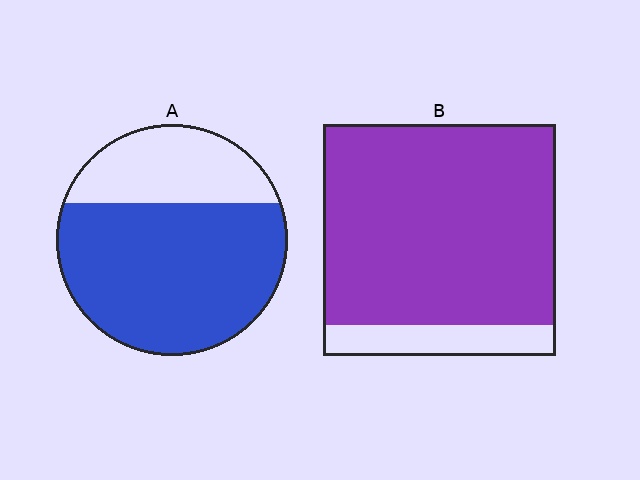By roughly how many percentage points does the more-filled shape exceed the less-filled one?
By roughly 15 percentage points (B over A).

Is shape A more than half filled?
Yes.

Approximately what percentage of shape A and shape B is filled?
A is approximately 70% and B is approximately 85%.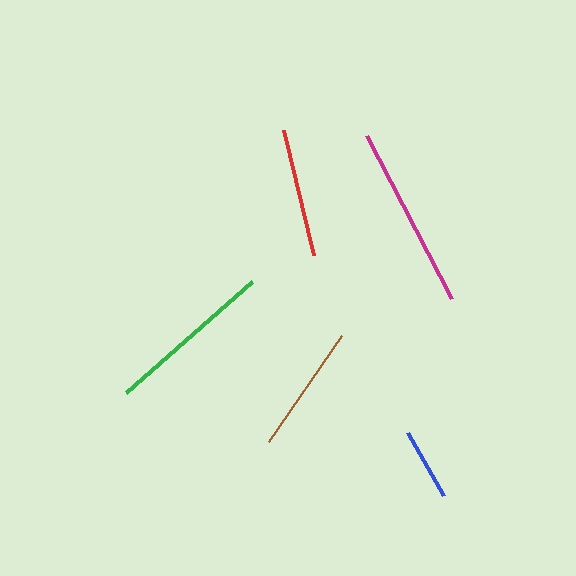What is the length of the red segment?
The red segment is approximately 128 pixels long.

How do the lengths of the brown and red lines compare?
The brown and red lines are approximately the same length.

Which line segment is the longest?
The magenta line is the longest at approximately 183 pixels.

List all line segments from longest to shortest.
From longest to shortest: magenta, green, brown, red, blue.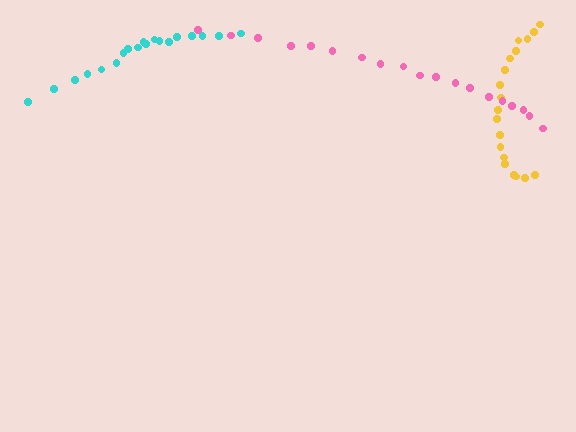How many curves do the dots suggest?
There are 3 distinct paths.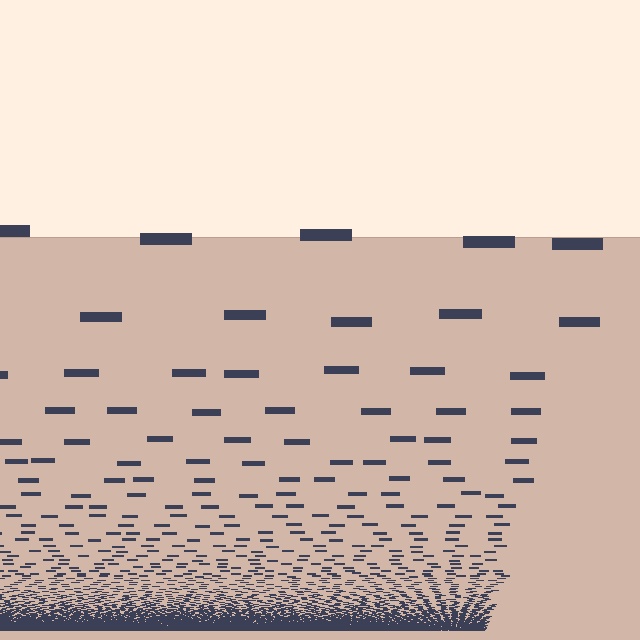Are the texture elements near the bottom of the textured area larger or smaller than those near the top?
Smaller. The gradient is inverted — elements near the bottom are smaller and denser.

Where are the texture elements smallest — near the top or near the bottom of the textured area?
Near the bottom.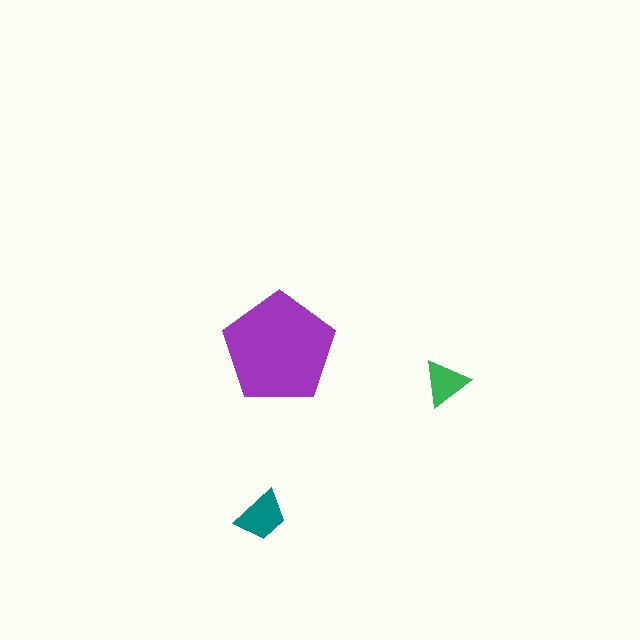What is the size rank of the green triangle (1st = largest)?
3rd.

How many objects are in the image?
There are 3 objects in the image.